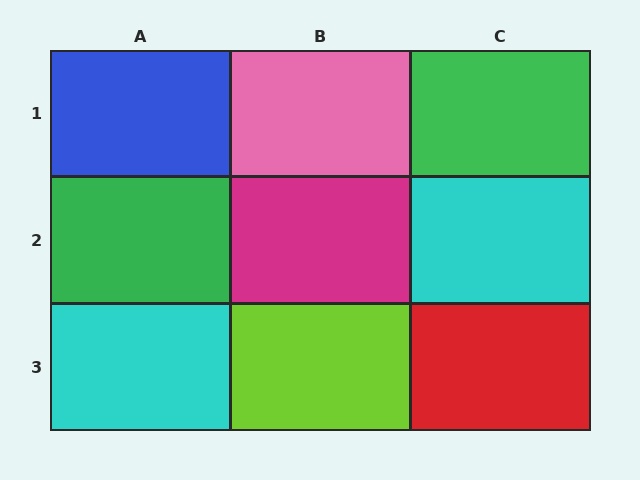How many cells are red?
1 cell is red.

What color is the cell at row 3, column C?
Red.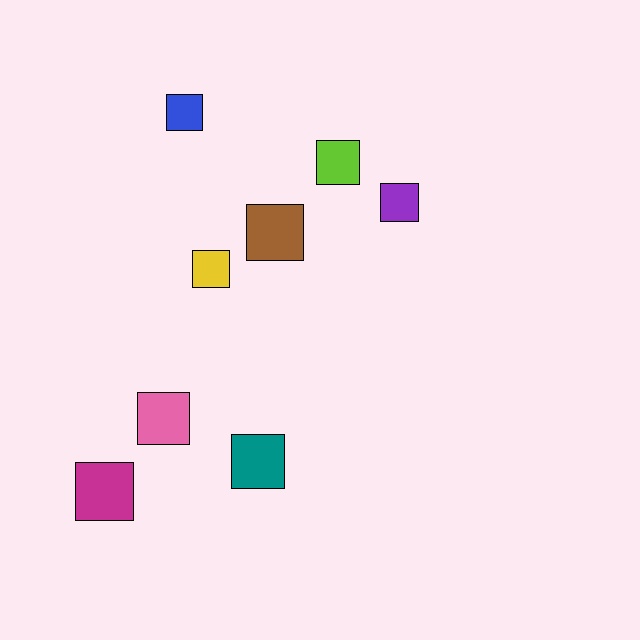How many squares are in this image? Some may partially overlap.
There are 8 squares.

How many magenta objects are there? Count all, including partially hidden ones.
There is 1 magenta object.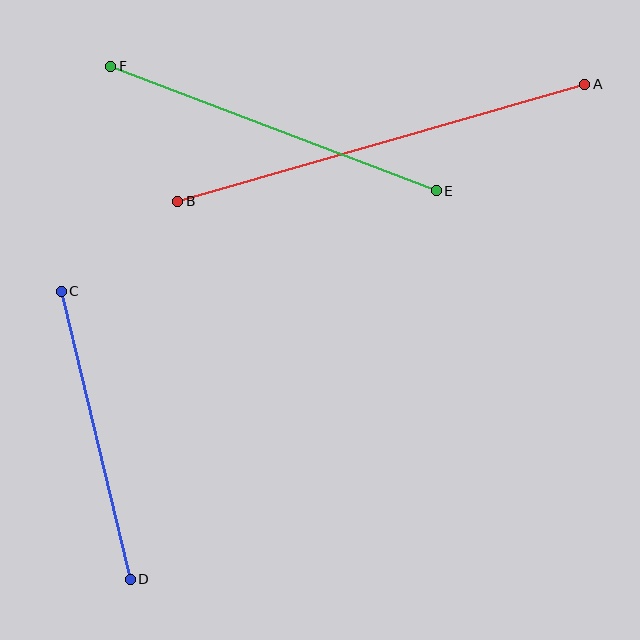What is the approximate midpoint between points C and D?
The midpoint is at approximately (96, 435) pixels.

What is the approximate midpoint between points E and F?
The midpoint is at approximately (273, 129) pixels.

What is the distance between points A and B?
The distance is approximately 423 pixels.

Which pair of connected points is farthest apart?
Points A and B are farthest apart.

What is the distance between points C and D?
The distance is approximately 296 pixels.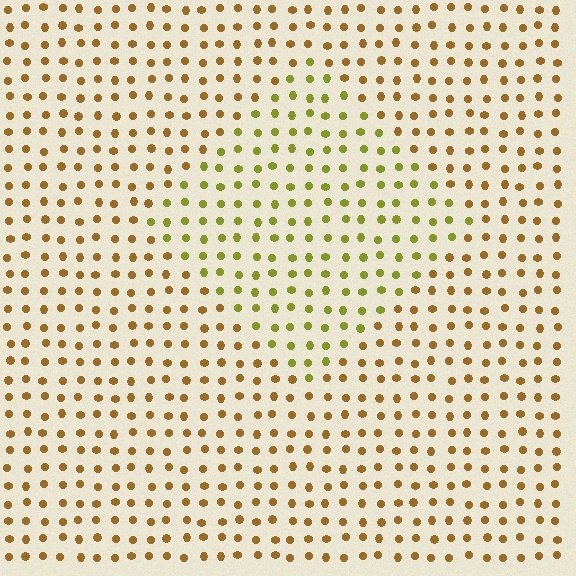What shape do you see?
I see a diamond.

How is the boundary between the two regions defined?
The boundary is defined purely by a slight shift in hue (about 34 degrees). Spacing, size, and orientation are identical on both sides.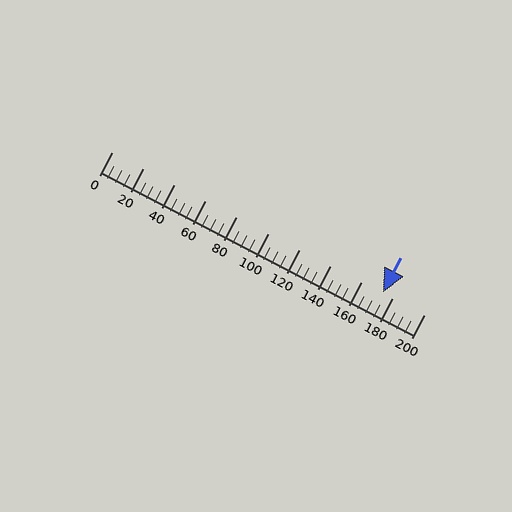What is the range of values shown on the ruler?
The ruler shows values from 0 to 200.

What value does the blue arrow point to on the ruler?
The blue arrow points to approximately 174.